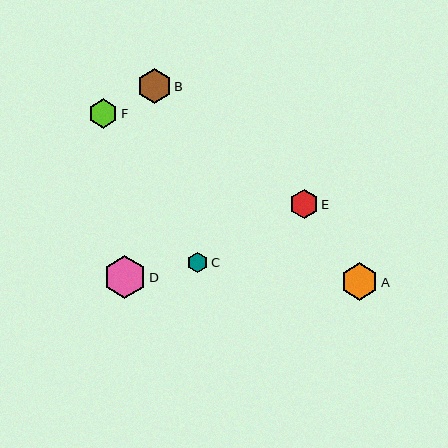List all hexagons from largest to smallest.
From largest to smallest: D, A, B, F, E, C.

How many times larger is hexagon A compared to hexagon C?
Hexagon A is approximately 1.8 times the size of hexagon C.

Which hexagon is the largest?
Hexagon D is the largest with a size of approximately 43 pixels.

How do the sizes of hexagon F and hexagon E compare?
Hexagon F and hexagon E are approximately the same size.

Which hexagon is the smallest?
Hexagon C is the smallest with a size of approximately 21 pixels.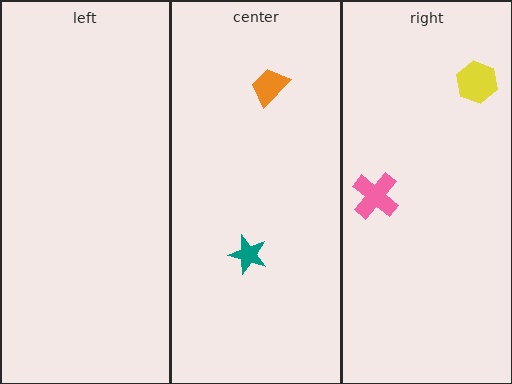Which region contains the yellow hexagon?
The right region.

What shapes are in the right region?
The pink cross, the yellow hexagon.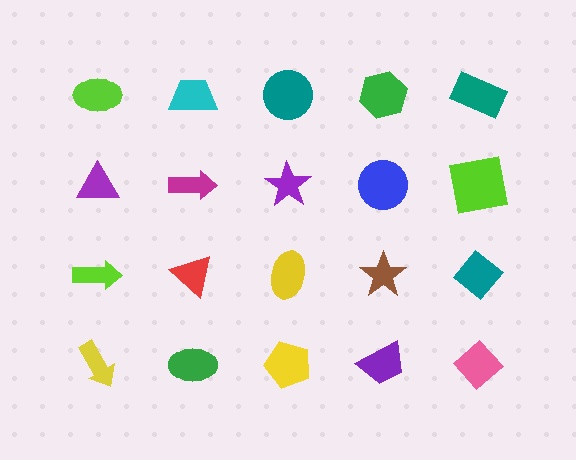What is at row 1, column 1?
A lime ellipse.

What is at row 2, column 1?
A purple triangle.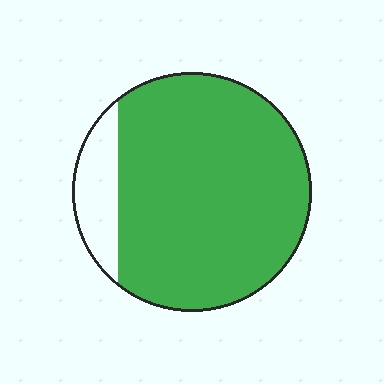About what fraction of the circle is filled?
About seven eighths (7/8).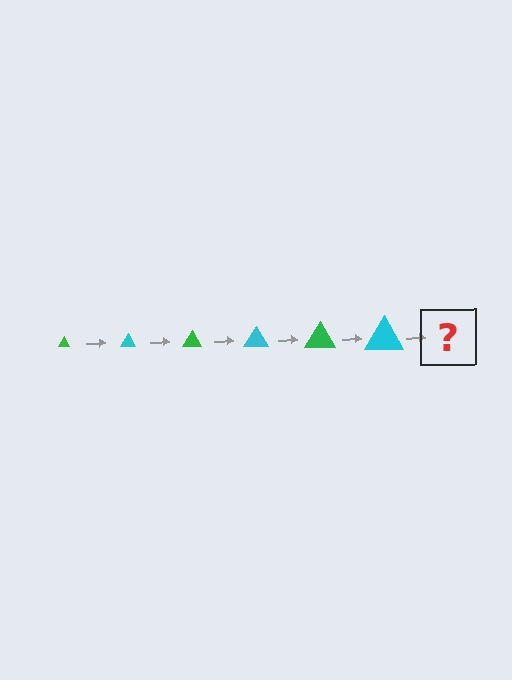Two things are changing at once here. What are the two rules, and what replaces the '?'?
The two rules are that the triangle grows larger each step and the color cycles through green and cyan. The '?' should be a green triangle, larger than the previous one.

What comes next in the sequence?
The next element should be a green triangle, larger than the previous one.